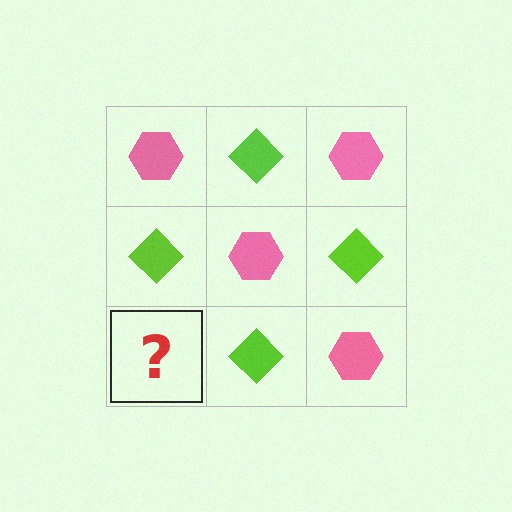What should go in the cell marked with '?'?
The missing cell should contain a pink hexagon.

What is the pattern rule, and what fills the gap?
The rule is that it alternates pink hexagon and lime diamond in a checkerboard pattern. The gap should be filled with a pink hexagon.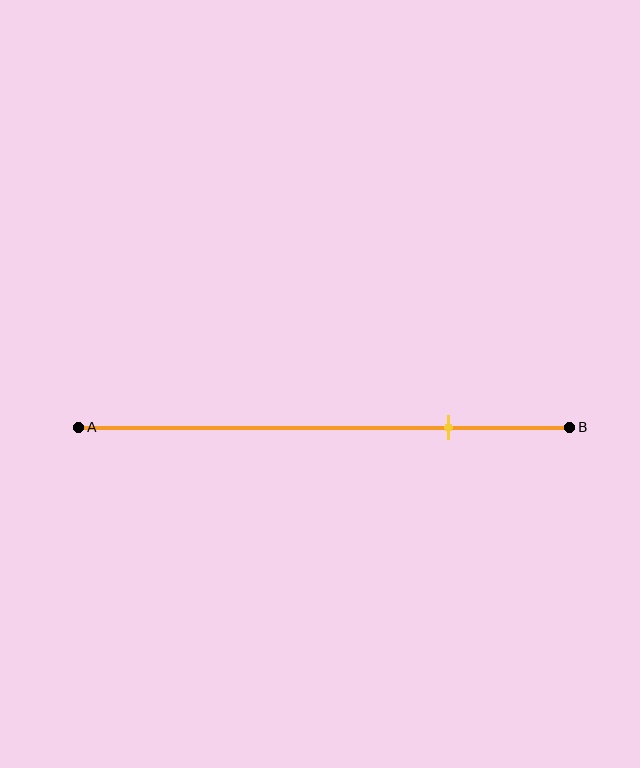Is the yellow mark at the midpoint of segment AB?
No, the mark is at about 75% from A, not at the 50% midpoint.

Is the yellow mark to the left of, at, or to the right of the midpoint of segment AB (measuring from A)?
The yellow mark is to the right of the midpoint of segment AB.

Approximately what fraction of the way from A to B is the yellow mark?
The yellow mark is approximately 75% of the way from A to B.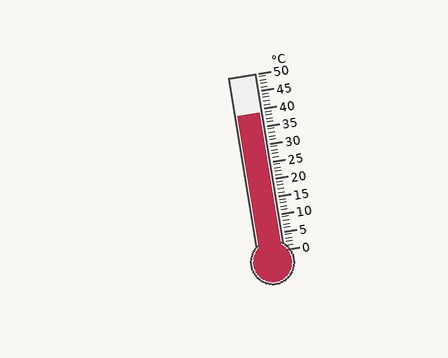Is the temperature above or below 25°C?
The temperature is above 25°C.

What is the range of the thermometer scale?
The thermometer scale ranges from 0°C to 50°C.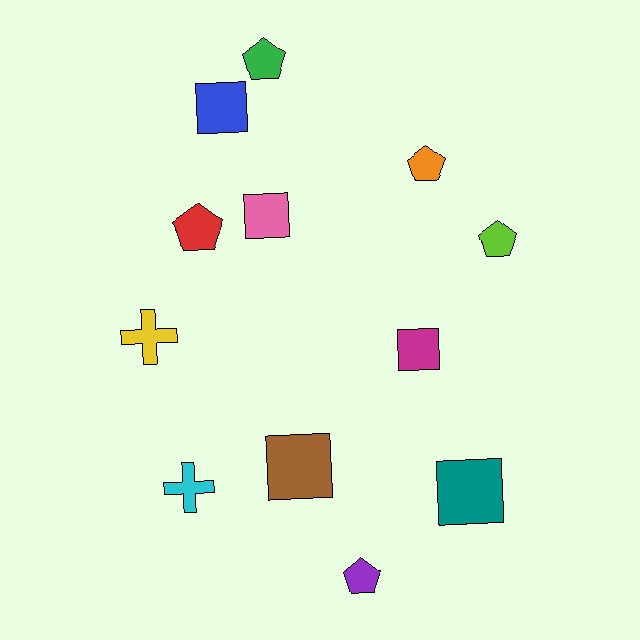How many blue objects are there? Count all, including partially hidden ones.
There is 1 blue object.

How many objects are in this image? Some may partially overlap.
There are 12 objects.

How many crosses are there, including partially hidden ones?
There are 2 crosses.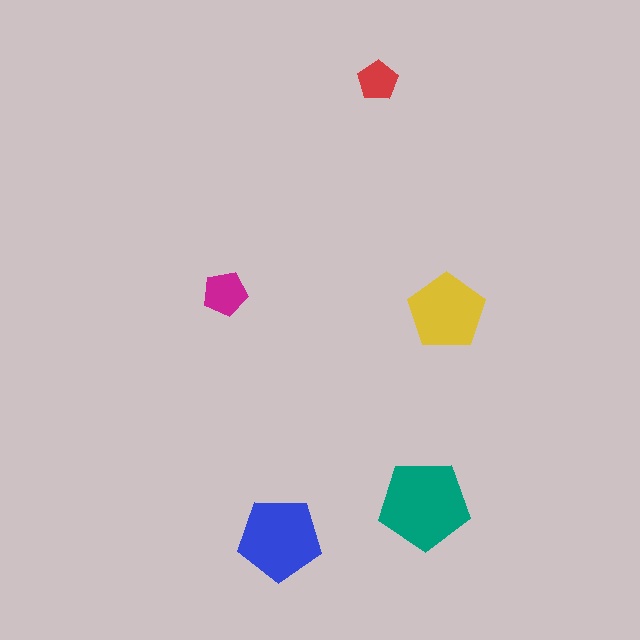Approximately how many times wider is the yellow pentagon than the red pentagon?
About 2 times wider.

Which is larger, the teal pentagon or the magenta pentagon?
The teal one.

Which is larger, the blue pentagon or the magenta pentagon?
The blue one.